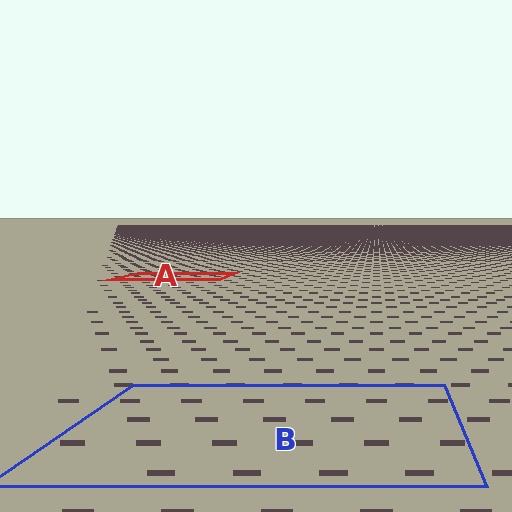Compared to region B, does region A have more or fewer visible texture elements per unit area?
Region A has more texture elements per unit area — they are packed more densely because it is farther away.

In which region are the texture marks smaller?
The texture marks are smaller in region A, because it is farther away.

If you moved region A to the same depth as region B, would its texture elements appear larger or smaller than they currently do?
They would appear larger. At a closer depth, the same texture elements are projected at a bigger on-screen size.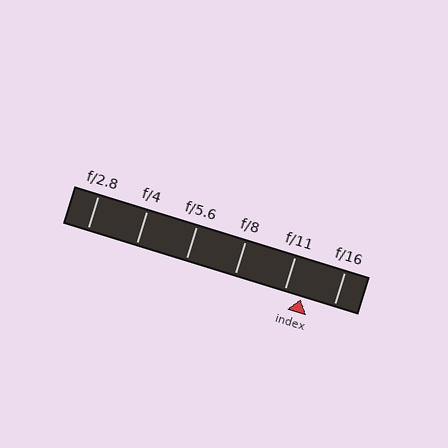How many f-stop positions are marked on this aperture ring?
There are 6 f-stop positions marked.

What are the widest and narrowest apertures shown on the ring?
The widest aperture shown is f/2.8 and the narrowest is f/16.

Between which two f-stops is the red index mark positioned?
The index mark is between f/11 and f/16.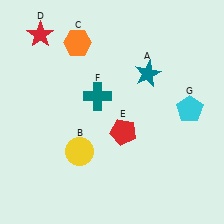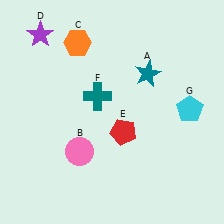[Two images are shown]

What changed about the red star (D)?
In Image 1, D is red. In Image 2, it changed to purple.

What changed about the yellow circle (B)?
In Image 1, B is yellow. In Image 2, it changed to pink.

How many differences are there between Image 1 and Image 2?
There are 2 differences between the two images.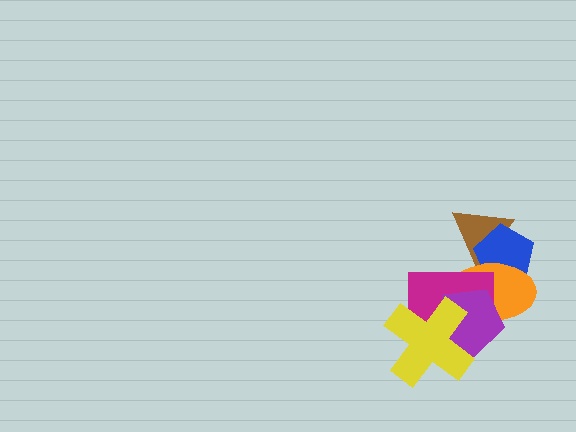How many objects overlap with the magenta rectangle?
4 objects overlap with the magenta rectangle.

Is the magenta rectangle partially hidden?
Yes, it is partially covered by another shape.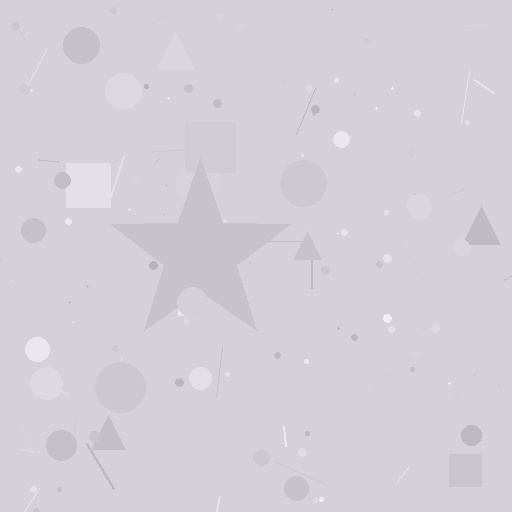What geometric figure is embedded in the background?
A star is embedded in the background.